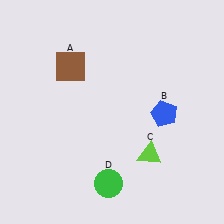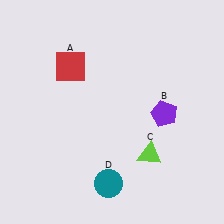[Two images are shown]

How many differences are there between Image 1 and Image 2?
There are 3 differences between the two images.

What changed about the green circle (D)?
In Image 1, D is green. In Image 2, it changed to teal.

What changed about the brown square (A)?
In Image 1, A is brown. In Image 2, it changed to red.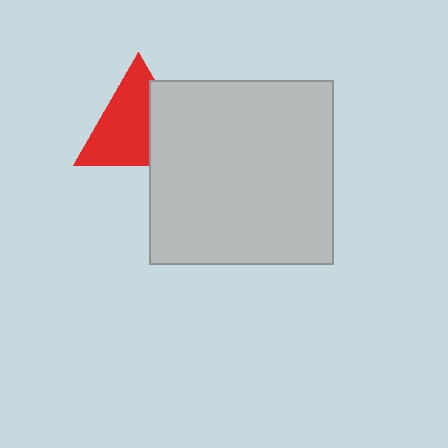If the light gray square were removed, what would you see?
You would see the complete red triangle.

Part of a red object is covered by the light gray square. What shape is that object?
It is a triangle.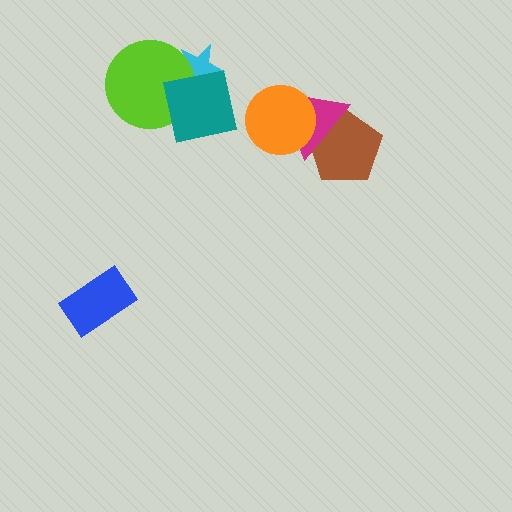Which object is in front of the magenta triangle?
The orange circle is in front of the magenta triangle.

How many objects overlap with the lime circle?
2 objects overlap with the lime circle.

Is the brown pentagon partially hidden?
Yes, it is partially covered by another shape.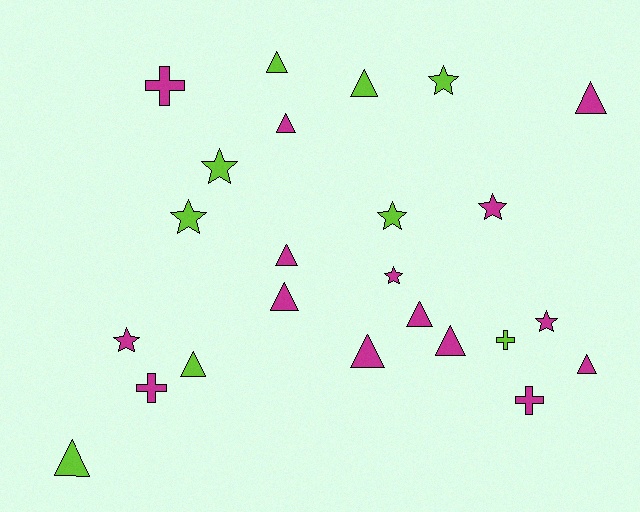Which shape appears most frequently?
Triangle, with 12 objects.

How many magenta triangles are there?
There are 8 magenta triangles.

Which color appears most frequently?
Magenta, with 15 objects.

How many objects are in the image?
There are 24 objects.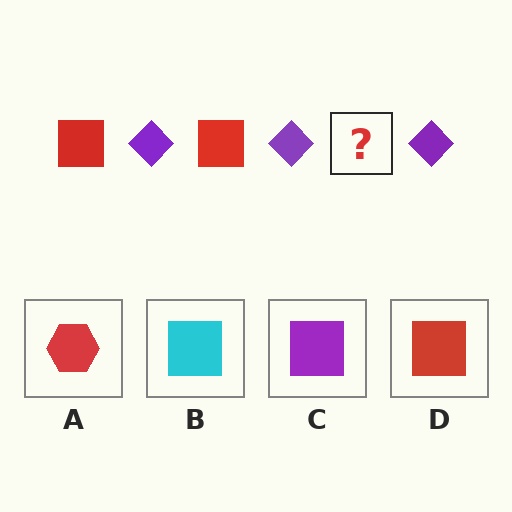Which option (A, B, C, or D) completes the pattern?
D.